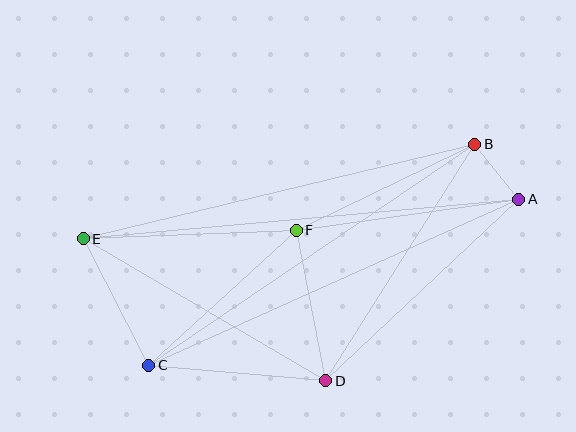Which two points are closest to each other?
Points A and B are closest to each other.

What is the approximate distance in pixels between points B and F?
The distance between B and F is approximately 198 pixels.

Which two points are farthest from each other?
Points A and E are farthest from each other.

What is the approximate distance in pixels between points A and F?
The distance between A and F is approximately 224 pixels.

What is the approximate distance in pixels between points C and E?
The distance between C and E is approximately 143 pixels.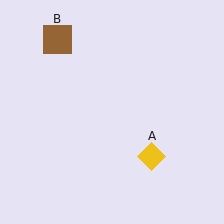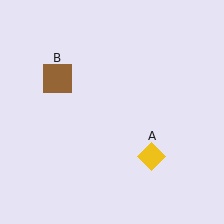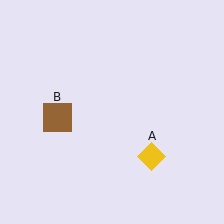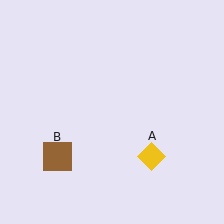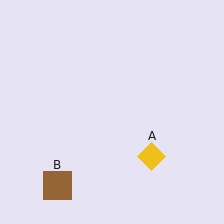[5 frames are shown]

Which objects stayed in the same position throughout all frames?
Yellow diamond (object A) remained stationary.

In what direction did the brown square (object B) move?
The brown square (object B) moved down.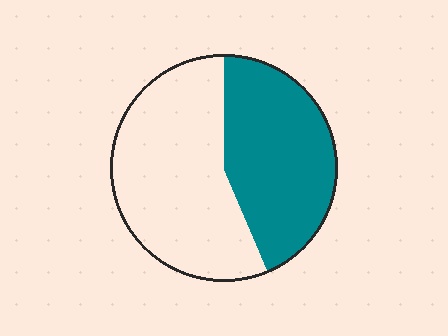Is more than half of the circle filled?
No.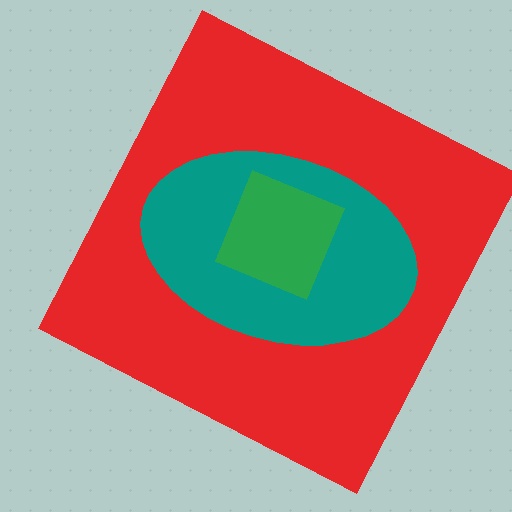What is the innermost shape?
The green diamond.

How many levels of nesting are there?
3.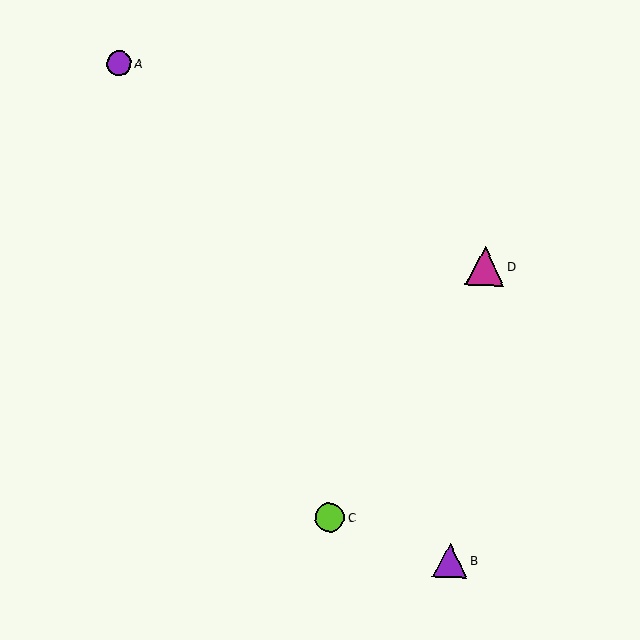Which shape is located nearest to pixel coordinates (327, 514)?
The lime circle (labeled C) at (330, 518) is nearest to that location.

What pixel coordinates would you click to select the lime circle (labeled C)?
Click at (330, 518) to select the lime circle C.